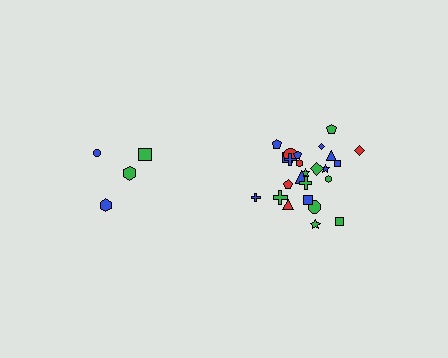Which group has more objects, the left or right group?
The right group.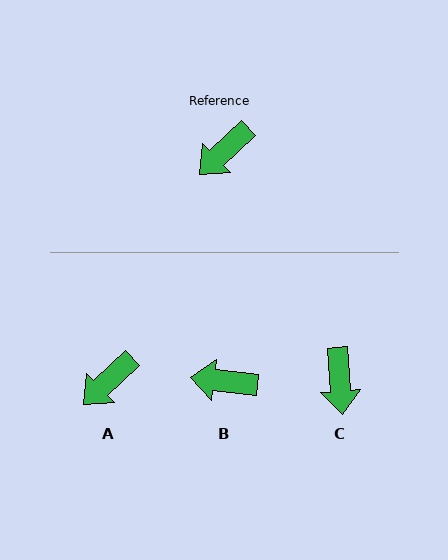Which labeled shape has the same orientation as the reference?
A.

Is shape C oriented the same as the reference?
No, it is off by about 51 degrees.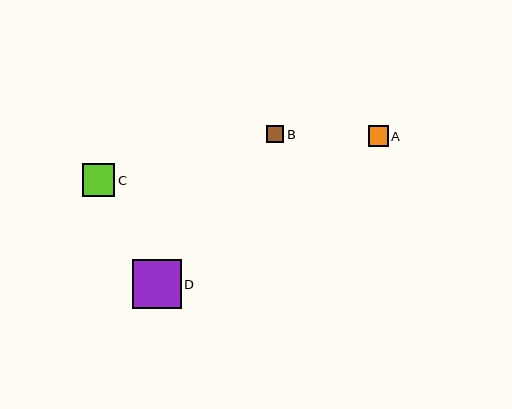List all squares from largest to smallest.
From largest to smallest: D, C, A, B.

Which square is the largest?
Square D is the largest with a size of approximately 49 pixels.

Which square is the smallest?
Square B is the smallest with a size of approximately 17 pixels.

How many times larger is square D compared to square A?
Square D is approximately 2.4 times the size of square A.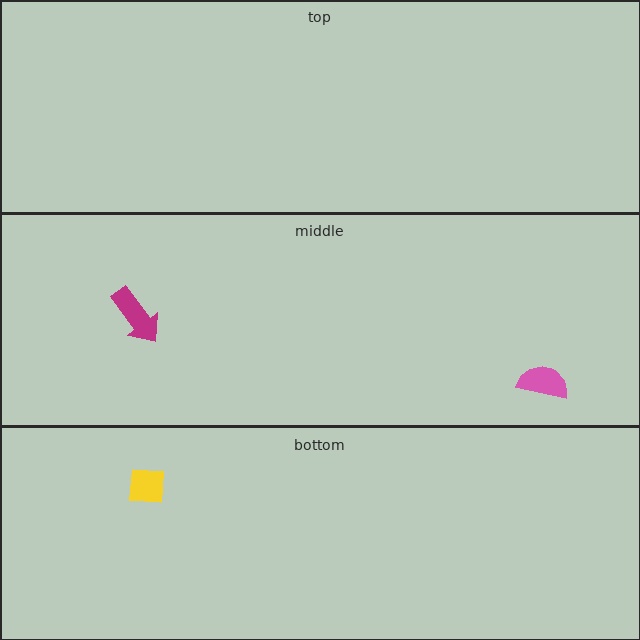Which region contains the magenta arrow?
The middle region.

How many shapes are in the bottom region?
1.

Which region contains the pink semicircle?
The middle region.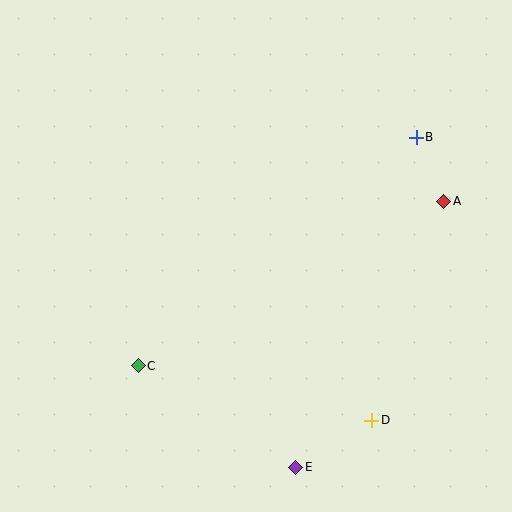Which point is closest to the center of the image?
Point C at (138, 366) is closest to the center.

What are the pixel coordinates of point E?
Point E is at (296, 467).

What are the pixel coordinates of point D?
Point D is at (372, 420).